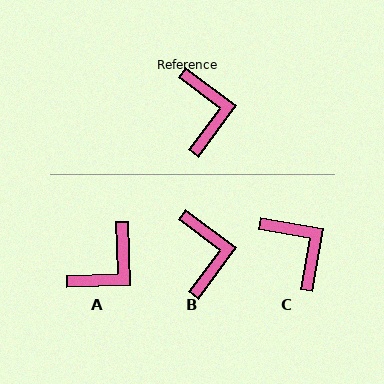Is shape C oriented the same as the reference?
No, it is off by about 27 degrees.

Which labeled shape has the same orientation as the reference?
B.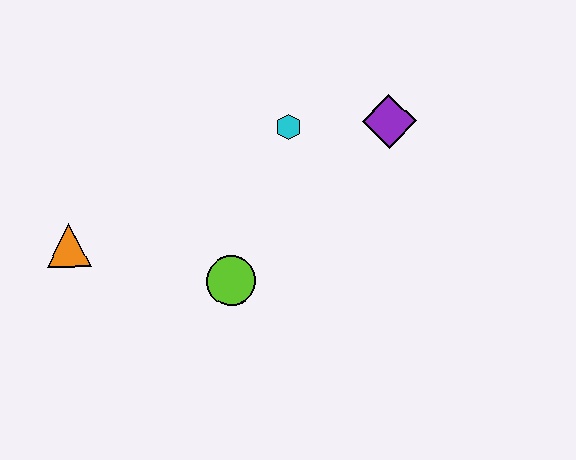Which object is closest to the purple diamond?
The cyan hexagon is closest to the purple diamond.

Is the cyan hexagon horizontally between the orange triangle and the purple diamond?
Yes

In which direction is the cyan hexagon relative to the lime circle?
The cyan hexagon is above the lime circle.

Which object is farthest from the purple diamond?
The orange triangle is farthest from the purple diamond.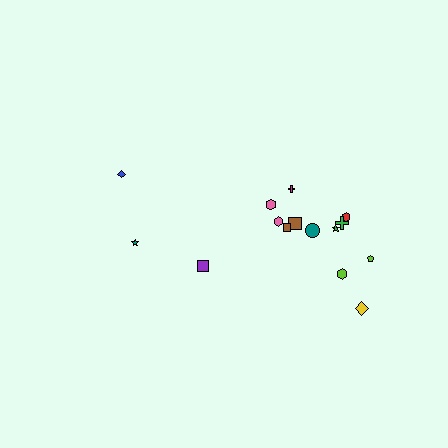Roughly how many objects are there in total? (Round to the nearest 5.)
Roughly 15 objects in total.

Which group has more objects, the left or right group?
The right group.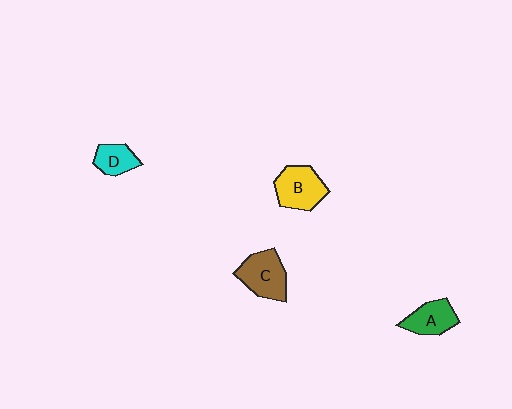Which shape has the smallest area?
Shape D (cyan).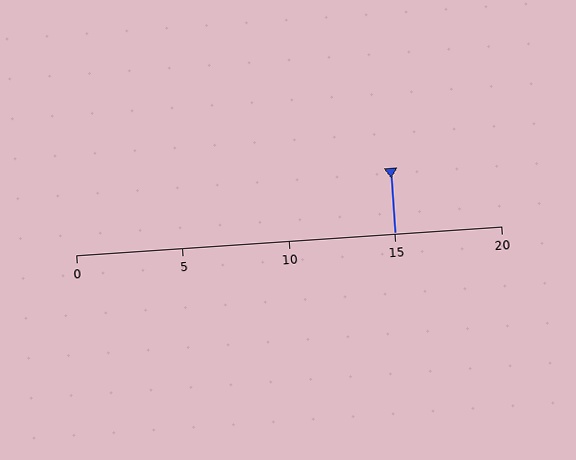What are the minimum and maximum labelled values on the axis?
The axis runs from 0 to 20.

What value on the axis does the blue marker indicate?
The marker indicates approximately 15.